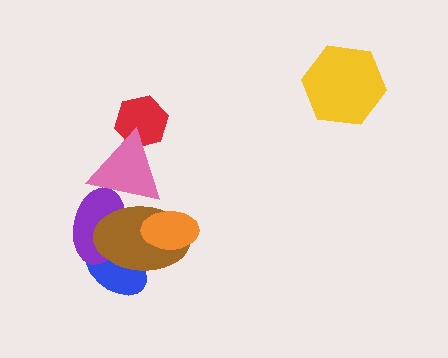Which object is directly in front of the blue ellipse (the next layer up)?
The purple ellipse is directly in front of the blue ellipse.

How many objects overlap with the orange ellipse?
1 object overlaps with the orange ellipse.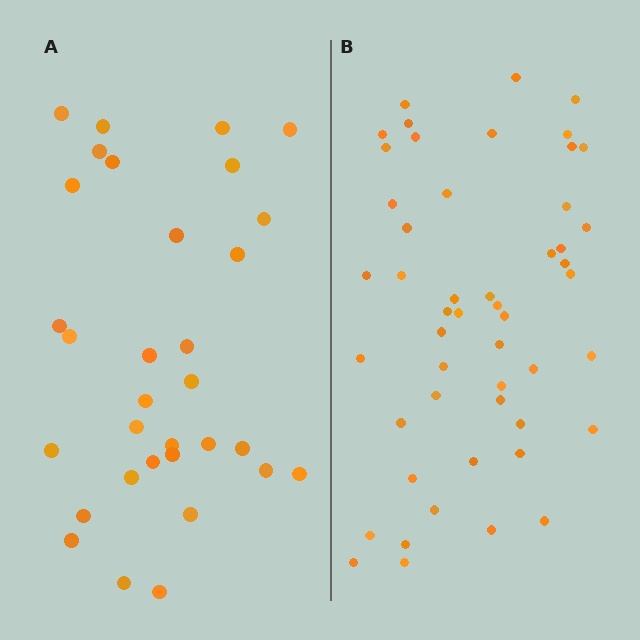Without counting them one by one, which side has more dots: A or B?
Region B (the right region) has more dots.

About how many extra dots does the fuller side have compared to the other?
Region B has approximately 20 more dots than region A.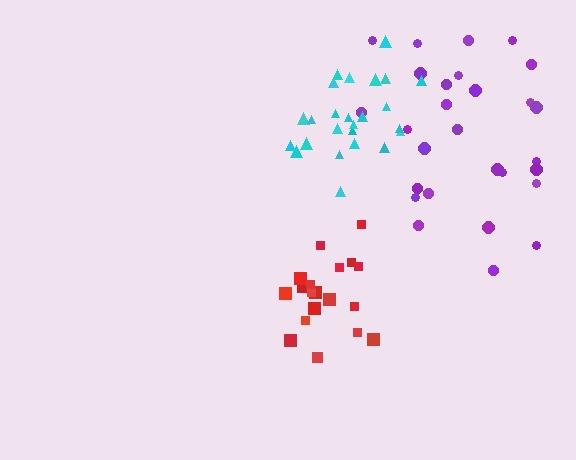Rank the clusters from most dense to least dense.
red, cyan, purple.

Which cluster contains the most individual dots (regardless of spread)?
Purple (28).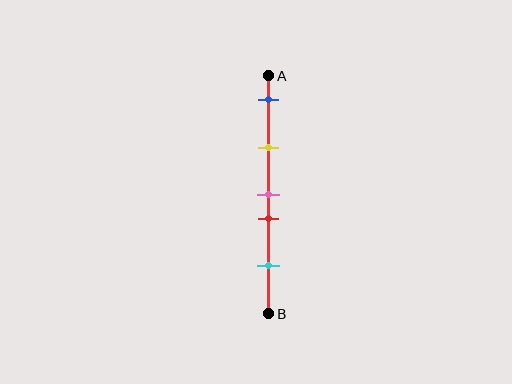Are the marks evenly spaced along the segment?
No, the marks are not evenly spaced.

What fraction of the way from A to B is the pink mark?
The pink mark is approximately 50% (0.5) of the way from A to B.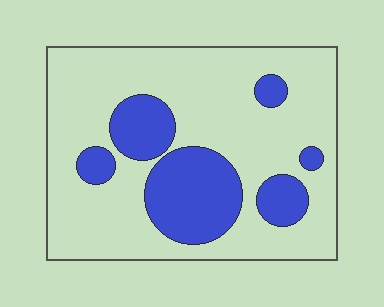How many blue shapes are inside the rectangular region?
6.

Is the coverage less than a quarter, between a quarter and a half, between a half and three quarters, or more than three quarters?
Between a quarter and a half.